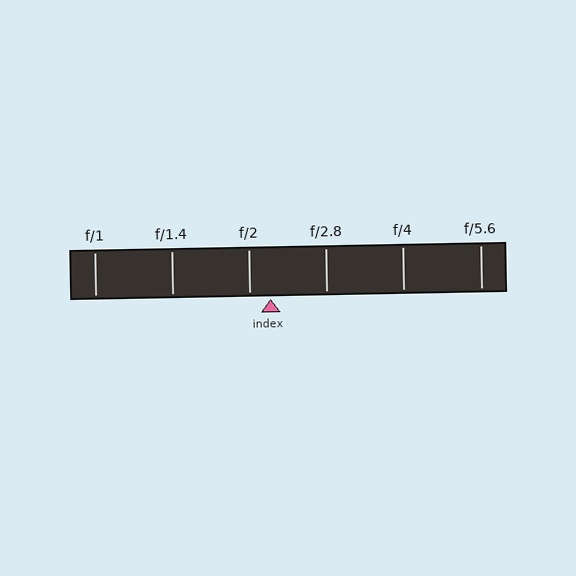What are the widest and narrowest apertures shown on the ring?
The widest aperture shown is f/1 and the narrowest is f/5.6.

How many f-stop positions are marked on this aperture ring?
There are 6 f-stop positions marked.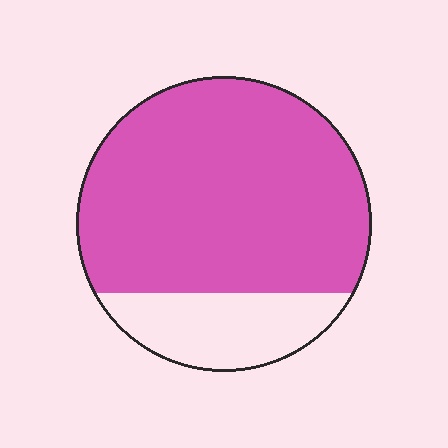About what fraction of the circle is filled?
About four fifths (4/5).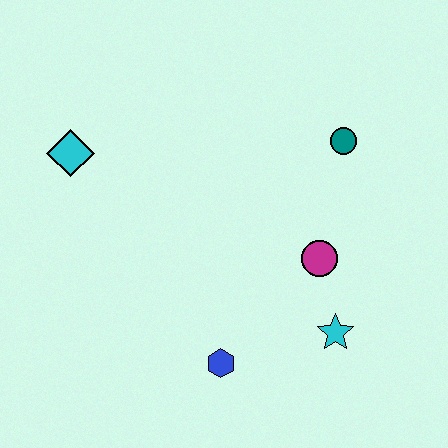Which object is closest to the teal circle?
The magenta circle is closest to the teal circle.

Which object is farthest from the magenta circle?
The cyan diamond is farthest from the magenta circle.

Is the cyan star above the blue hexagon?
Yes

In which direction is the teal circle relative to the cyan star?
The teal circle is above the cyan star.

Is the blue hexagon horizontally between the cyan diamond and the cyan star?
Yes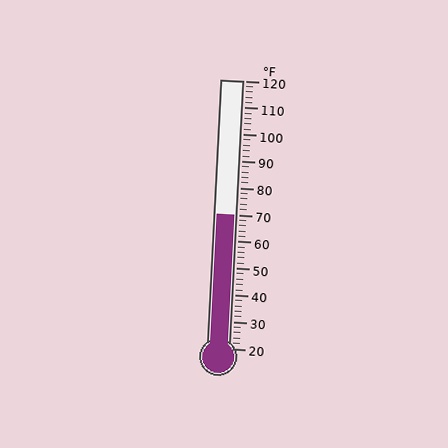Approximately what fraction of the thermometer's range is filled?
The thermometer is filled to approximately 50% of its range.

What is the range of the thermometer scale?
The thermometer scale ranges from 20°F to 120°F.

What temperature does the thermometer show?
The thermometer shows approximately 70°F.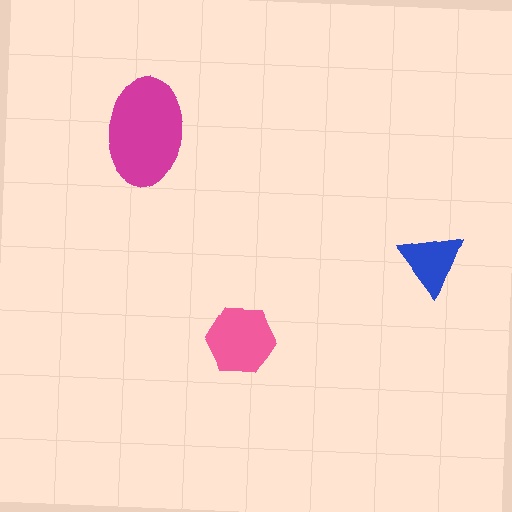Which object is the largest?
The magenta ellipse.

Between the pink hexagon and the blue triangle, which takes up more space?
The pink hexagon.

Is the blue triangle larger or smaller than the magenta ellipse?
Smaller.